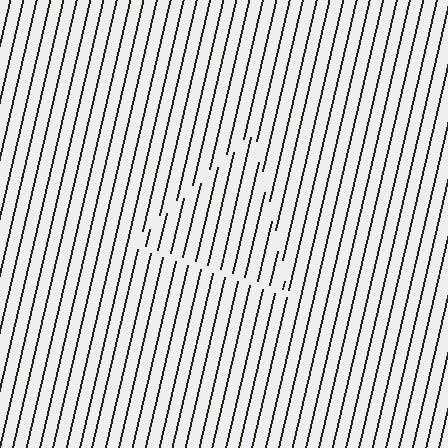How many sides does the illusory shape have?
3 sides — the line-ends trace a triangle.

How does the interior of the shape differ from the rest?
The interior of the shape contains the same grating, shifted by half a period — the contour is defined by the phase discontinuity where line-ends from the inner and outer gratings abut.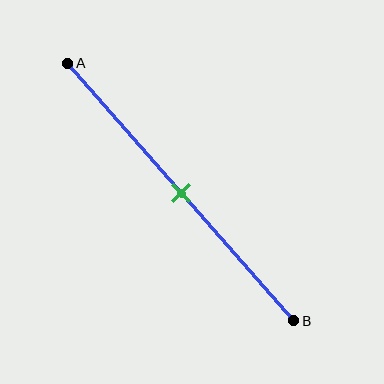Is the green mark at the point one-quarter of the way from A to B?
No, the mark is at about 50% from A, not at the 25% one-quarter point.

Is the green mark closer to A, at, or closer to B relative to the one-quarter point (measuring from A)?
The green mark is closer to point B than the one-quarter point of segment AB.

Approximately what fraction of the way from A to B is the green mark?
The green mark is approximately 50% of the way from A to B.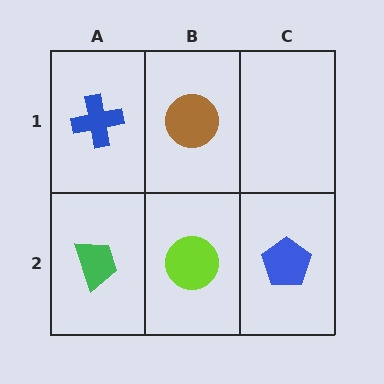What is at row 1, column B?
A brown circle.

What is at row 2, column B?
A lime circle.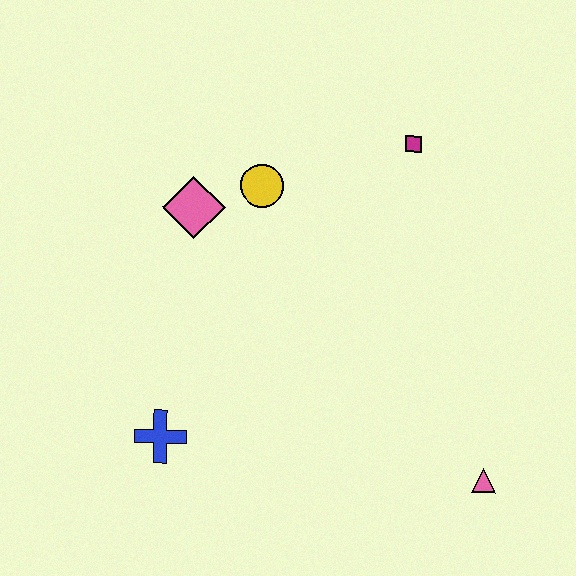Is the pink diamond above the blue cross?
Yes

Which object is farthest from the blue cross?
The magenta square is farthest from the blue cross.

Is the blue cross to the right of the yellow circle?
No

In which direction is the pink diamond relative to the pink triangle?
The pink diamond is to the left of the pink triangle.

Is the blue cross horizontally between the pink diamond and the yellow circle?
No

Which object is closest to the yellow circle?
The pink diamond is closest to the yellow circle.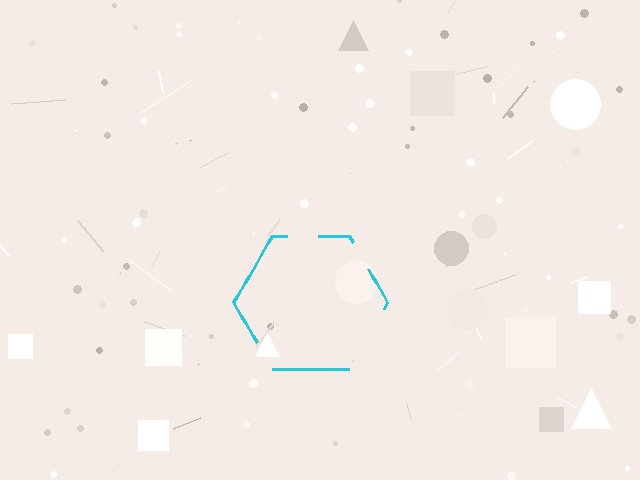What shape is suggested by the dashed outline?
The dashed outline suggests a hexagon.